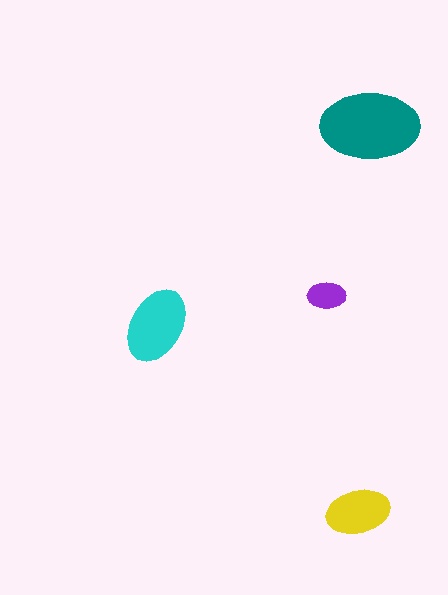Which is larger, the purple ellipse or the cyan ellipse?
The cyan one.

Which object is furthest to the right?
The teal ellipse is rightmost.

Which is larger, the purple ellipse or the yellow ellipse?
The yellow one.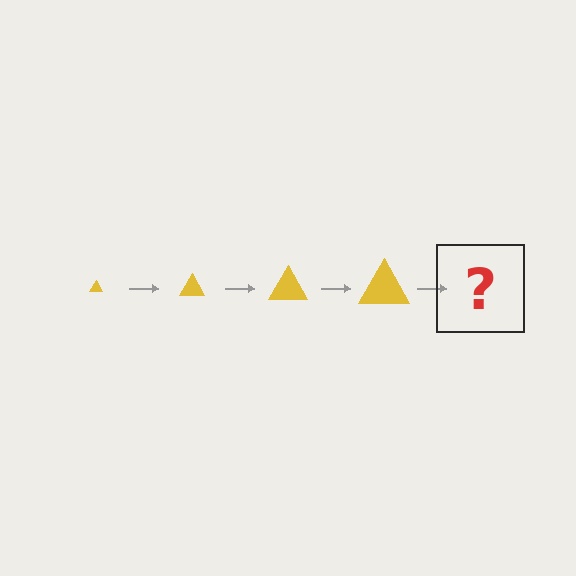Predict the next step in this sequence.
The next step is a yellow triangle, larger than the previous one.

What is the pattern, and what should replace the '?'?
The pattern is that the triangle gets progressively larger each step. The '?' should be a yellow triangle, larger than the previous one.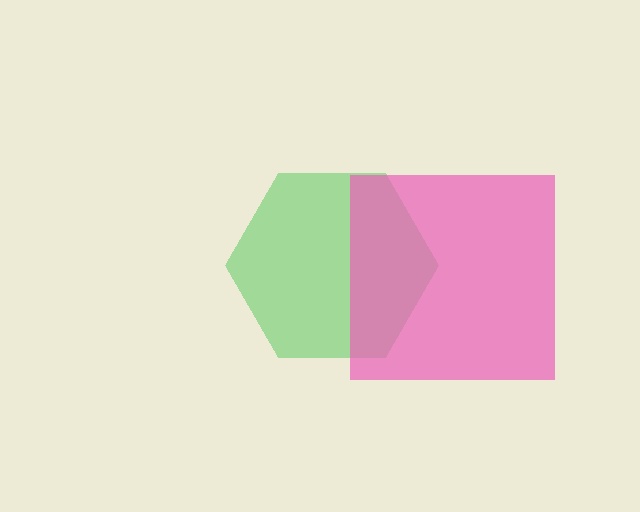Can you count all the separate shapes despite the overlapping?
Yes, there are 2 separate shapes.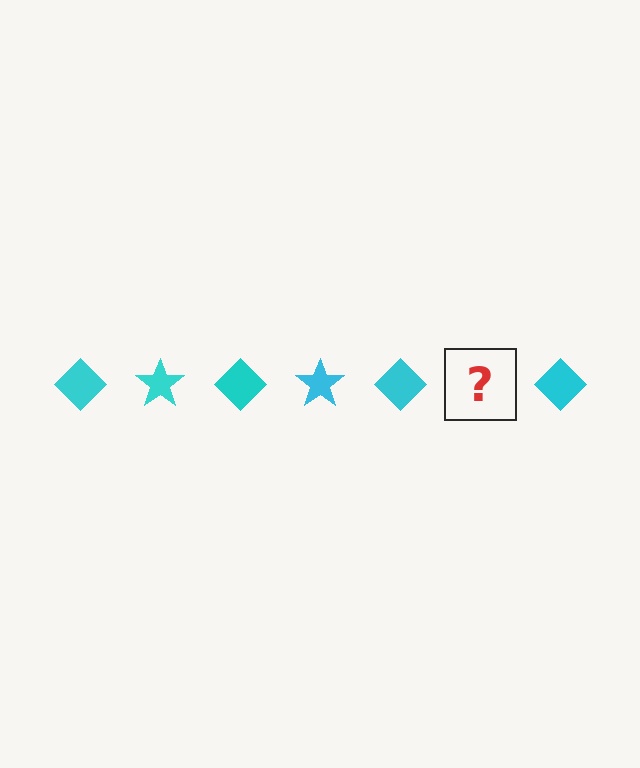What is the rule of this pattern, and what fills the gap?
The rule is that the pattern cycles through diamond, star shapes in cyan. The gap should be filled with a cyan star.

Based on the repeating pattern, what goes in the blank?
The blank should be a cyan star.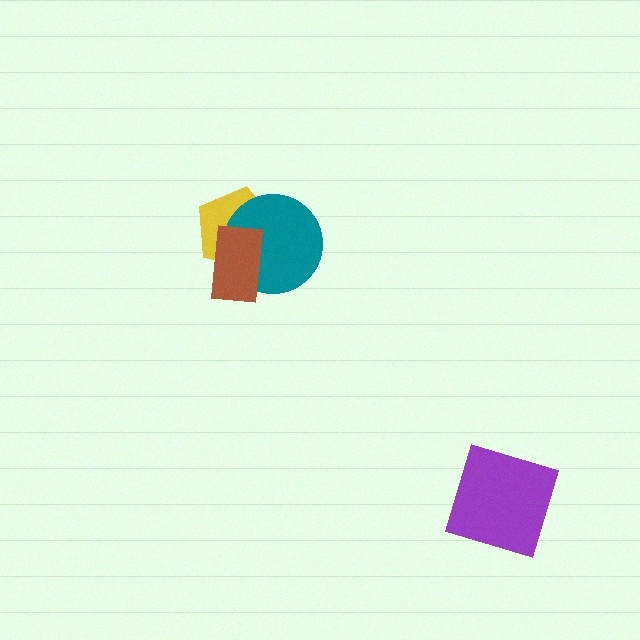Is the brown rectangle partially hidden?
No, no other shape covers it.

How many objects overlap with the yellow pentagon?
2 objects overlap with the yellow pentagon.